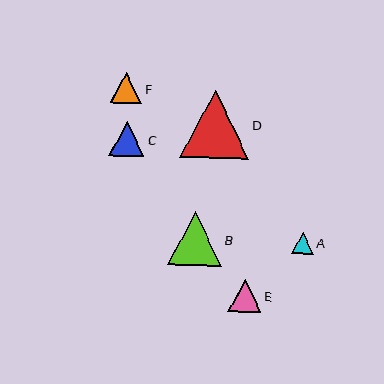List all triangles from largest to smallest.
From largest to smallest: D, B, C, E, F, A.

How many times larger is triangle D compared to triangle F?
Triangle D is approximately 2.2 times the size of triangle F.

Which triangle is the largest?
Triangle D is the largest with a size of approximately 68 pixels.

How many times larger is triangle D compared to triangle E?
Triangle D is approximately 2.1 times the size of triangle E.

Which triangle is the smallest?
Triangle A is the smallest with a size of approximately 22 pixels.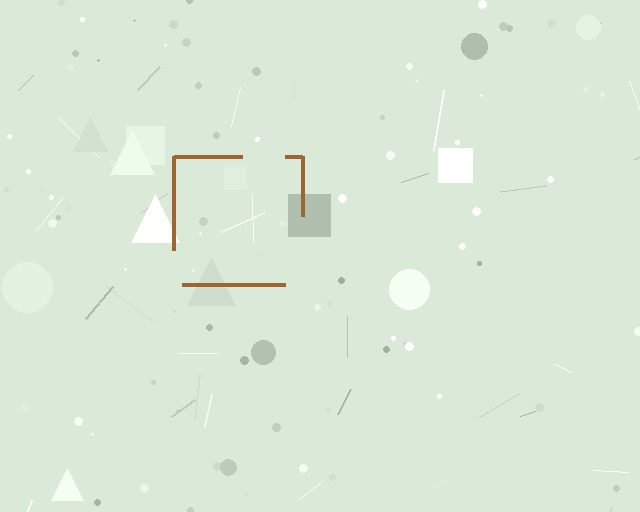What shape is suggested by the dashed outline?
The dashed outline suggests a square.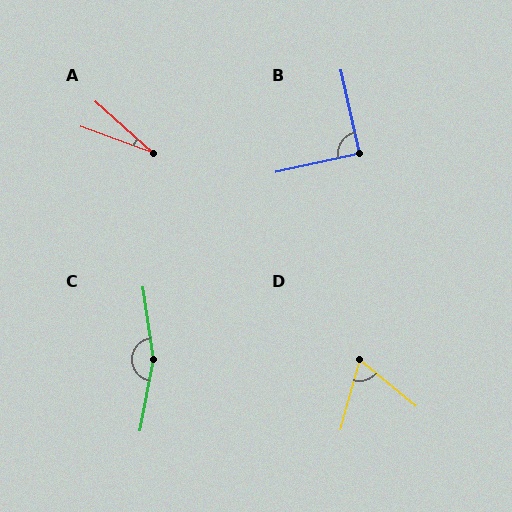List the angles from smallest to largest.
A (22°), D (66°), B (90°), C (161°).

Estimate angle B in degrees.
Approximately 90 degrees.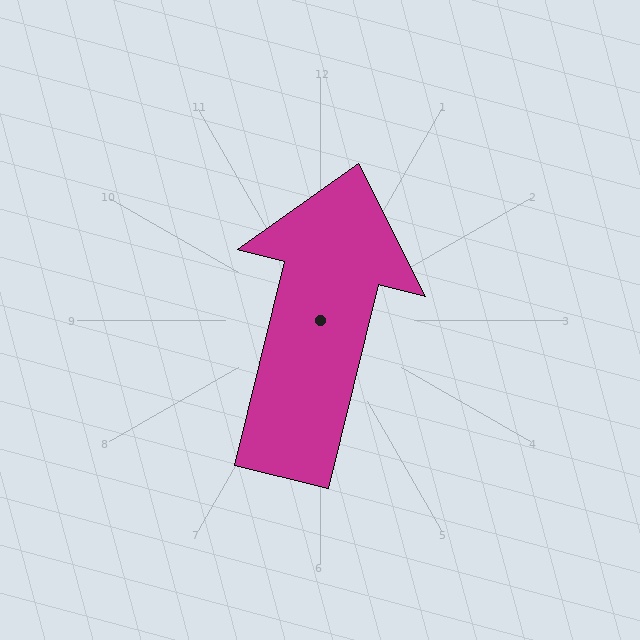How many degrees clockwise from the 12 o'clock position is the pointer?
Approximately 14 degrees.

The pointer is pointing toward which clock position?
Roughly 12 o'clock.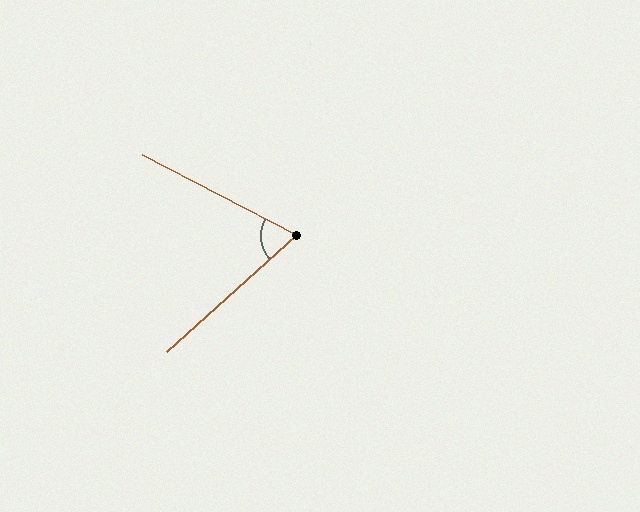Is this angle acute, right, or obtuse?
It is acute.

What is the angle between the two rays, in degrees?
Approximately 70 degrees.